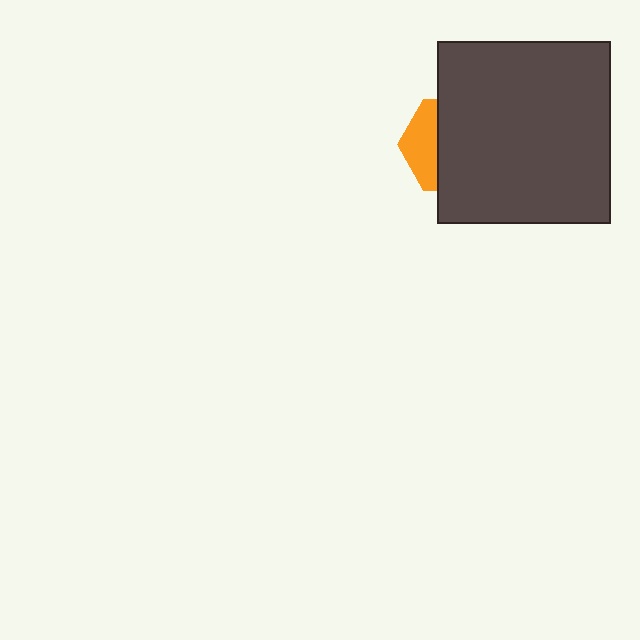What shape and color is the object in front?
The object in front is a dark gray rectangle.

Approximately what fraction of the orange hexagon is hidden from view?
Roughly 65% of the orange hexagon is hidden behind the dark gray rectangle.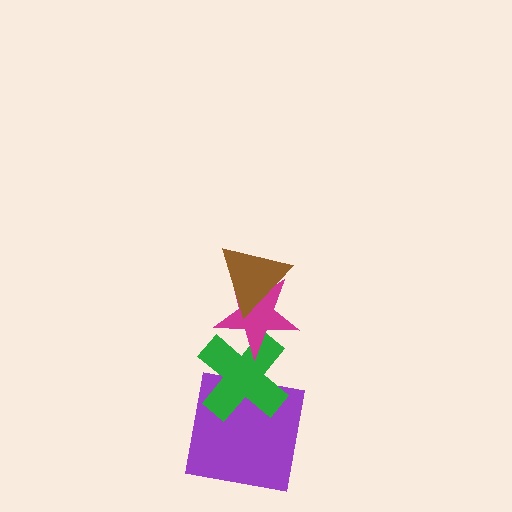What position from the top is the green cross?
The green cross is 3rd from the top.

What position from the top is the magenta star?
The magenta star is 2nd from the top.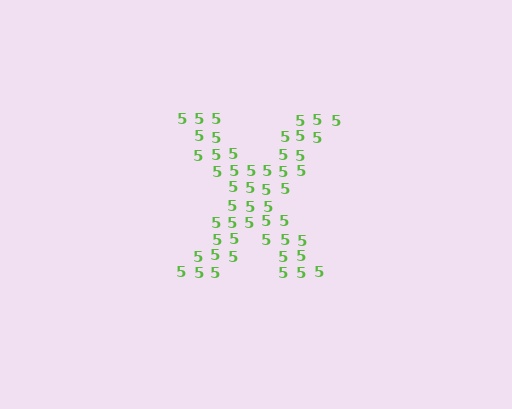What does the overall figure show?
The overall figure shows the letter X.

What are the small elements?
The small elements are digit 5's.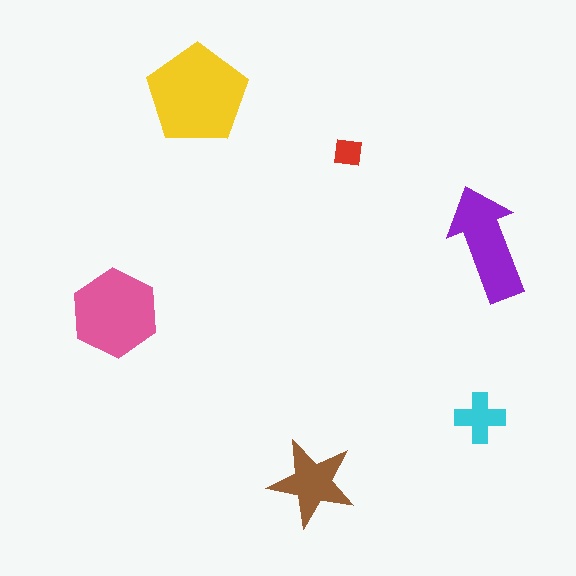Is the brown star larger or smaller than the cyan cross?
Larger.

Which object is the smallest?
The red square.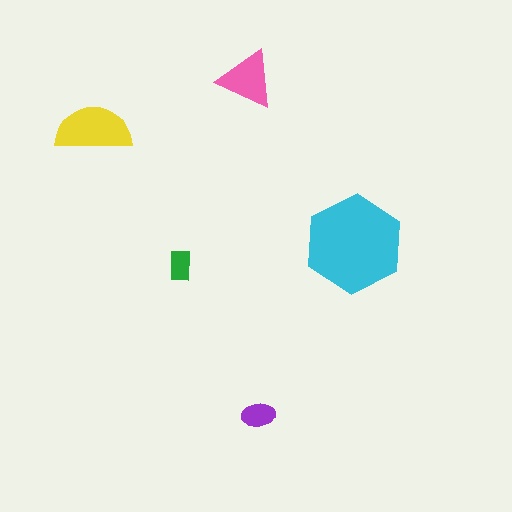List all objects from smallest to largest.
The green rectangle, the purple ellipse, the pink triangle, the yellow semicircle, the cyan hexagon.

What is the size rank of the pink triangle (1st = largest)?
3rd.